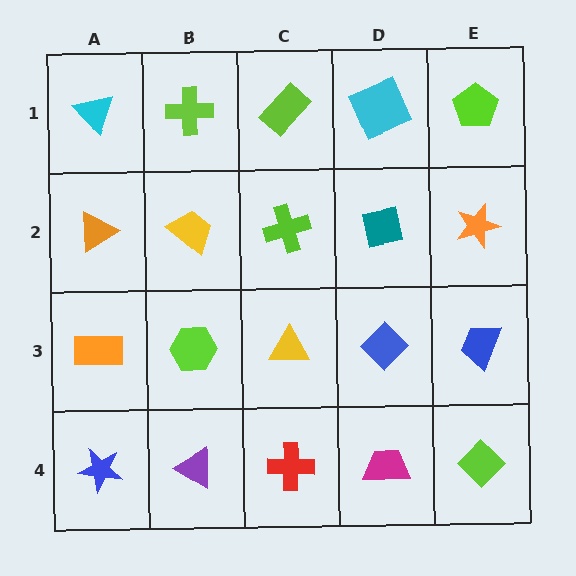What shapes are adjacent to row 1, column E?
An orange star (row 2, column E), a cyan square (row 1, column D).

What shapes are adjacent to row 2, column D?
A cyan square (row 1, column D), a blue diamond (row 3, column D), a lime cross (row 2, column C), an orange star (row 2, column E).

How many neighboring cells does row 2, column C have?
4.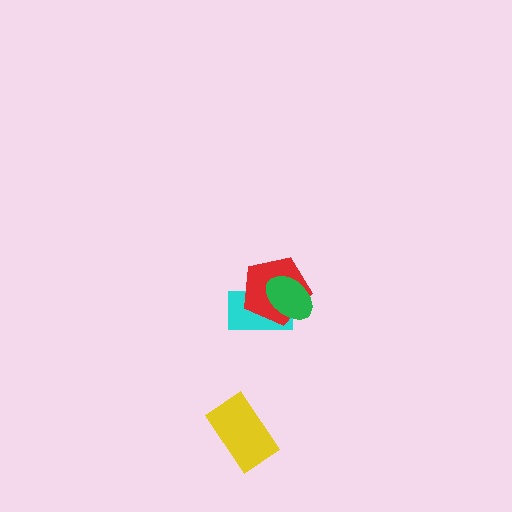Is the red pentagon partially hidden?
Yes, it is partially covered by another shape.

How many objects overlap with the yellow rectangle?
0 objects overlap with the yellow rectangle.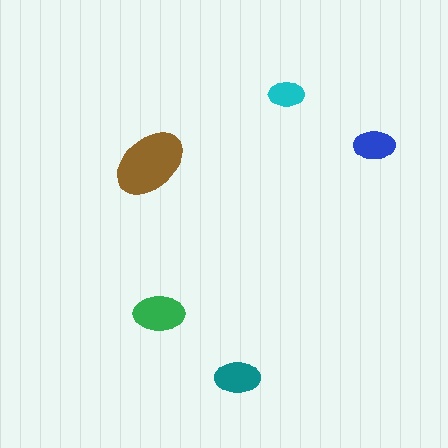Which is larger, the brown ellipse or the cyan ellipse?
The brown one.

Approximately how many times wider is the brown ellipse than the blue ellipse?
About 2 times wider.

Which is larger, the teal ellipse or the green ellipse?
The green one.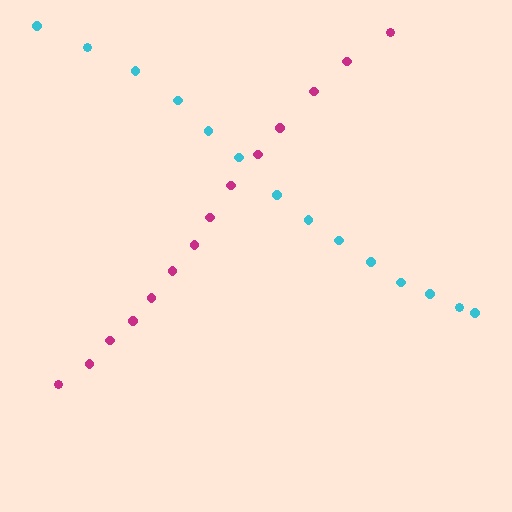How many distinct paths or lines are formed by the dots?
There are 2 distinct paths.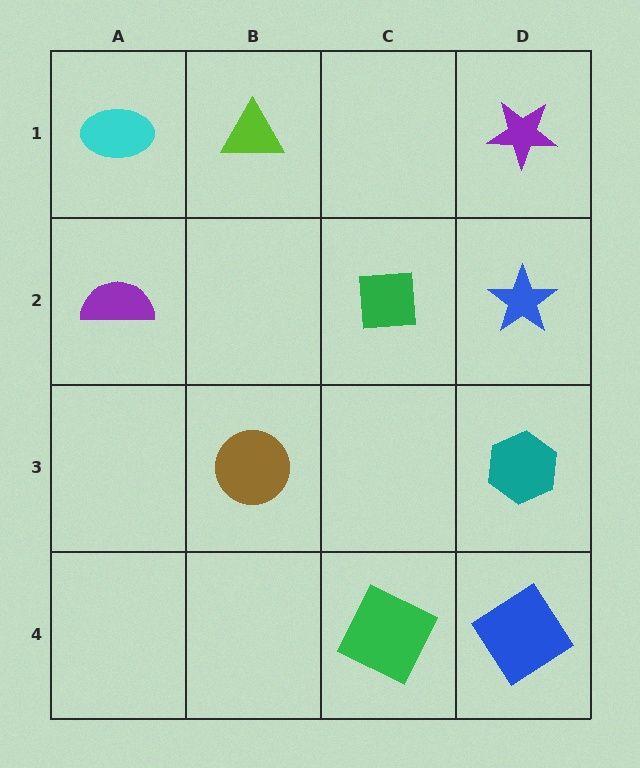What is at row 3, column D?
A teal hexagon.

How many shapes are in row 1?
3 shapes.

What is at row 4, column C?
A green square.